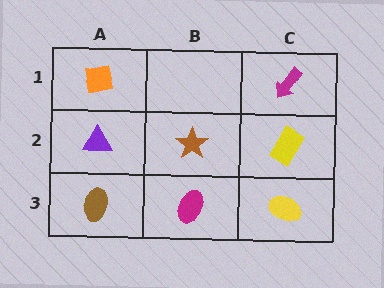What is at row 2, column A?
A purple triangle.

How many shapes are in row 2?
3 shapes.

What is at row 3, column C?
A yellow ellipse.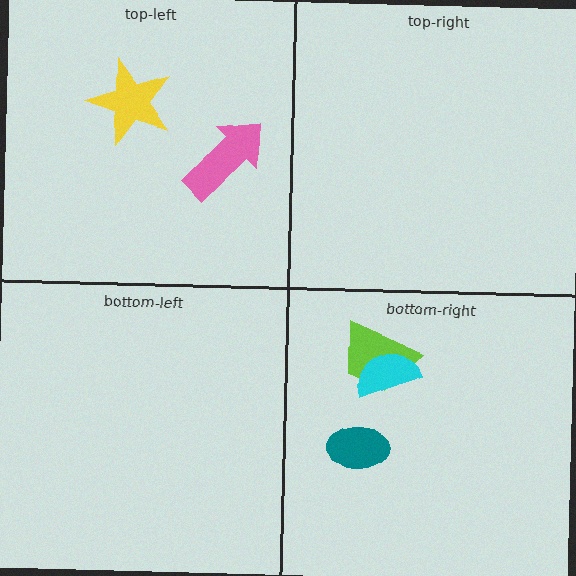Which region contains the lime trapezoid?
The bottom-right region.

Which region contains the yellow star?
The top-left region.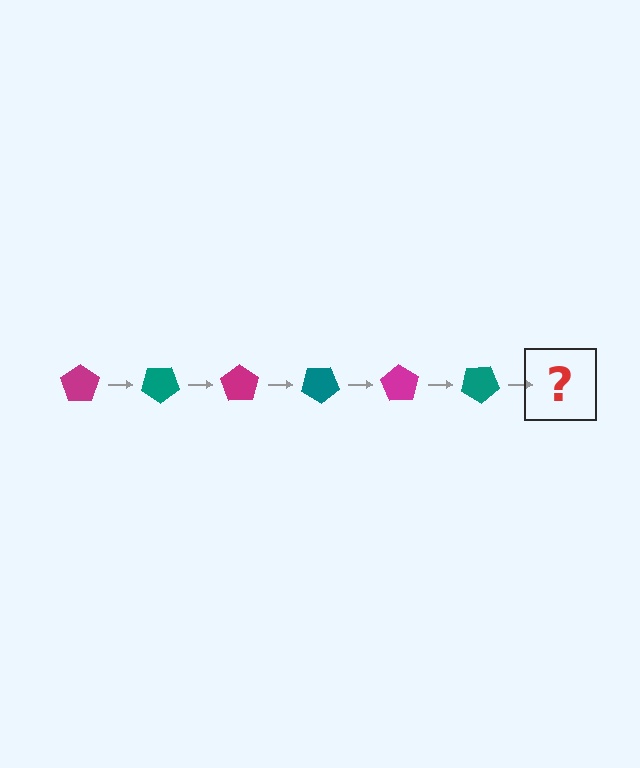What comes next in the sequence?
The next element should be a magenta pentagon, rotated 210 degrees from the start.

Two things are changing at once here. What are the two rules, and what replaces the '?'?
The two rules are that it rotates 35 degrees each step and the color cycles through magenta and teal. The '?' should be a magenta pentagon, rotated 210 degrees from the start.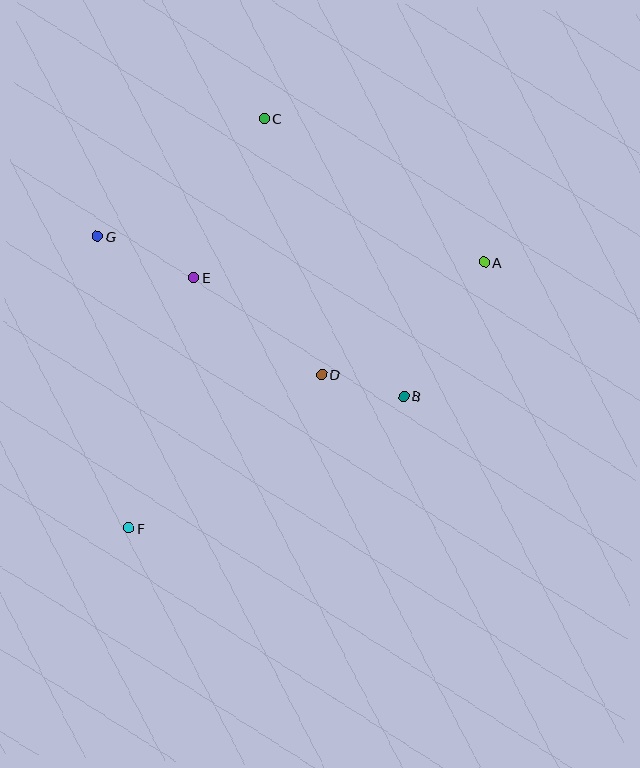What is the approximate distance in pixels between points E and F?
The distance between E and F is approximately 259 pixels.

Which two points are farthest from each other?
Points A and F are farthest from each other.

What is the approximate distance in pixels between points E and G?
The distance between E and G is approximately 105 pixels.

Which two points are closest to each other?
Points B and D are closest to each other.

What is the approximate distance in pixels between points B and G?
The distance between B and G is approximately 346 pixels.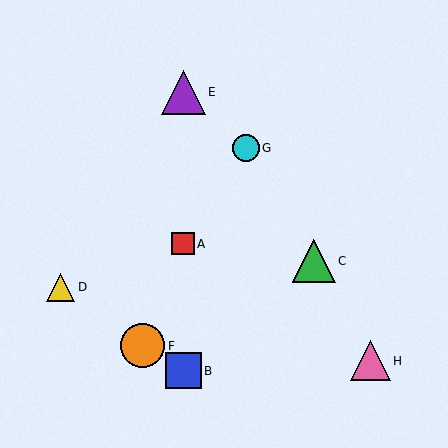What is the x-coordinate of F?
Object F is at x≈143.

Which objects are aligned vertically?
Objects A, B, E are aligned vertically.